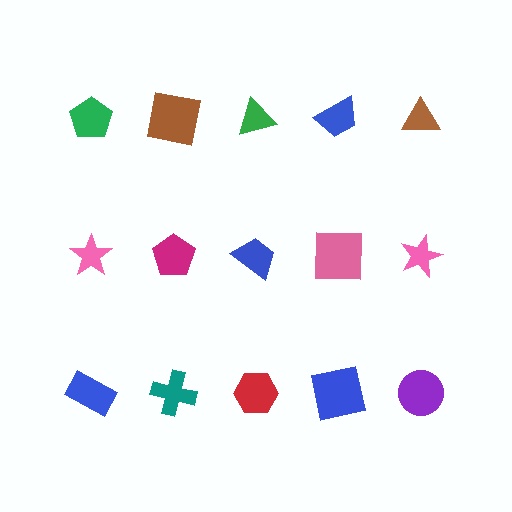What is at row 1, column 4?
A blue trapezoid.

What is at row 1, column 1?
A green pentagon.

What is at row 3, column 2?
A teal cross.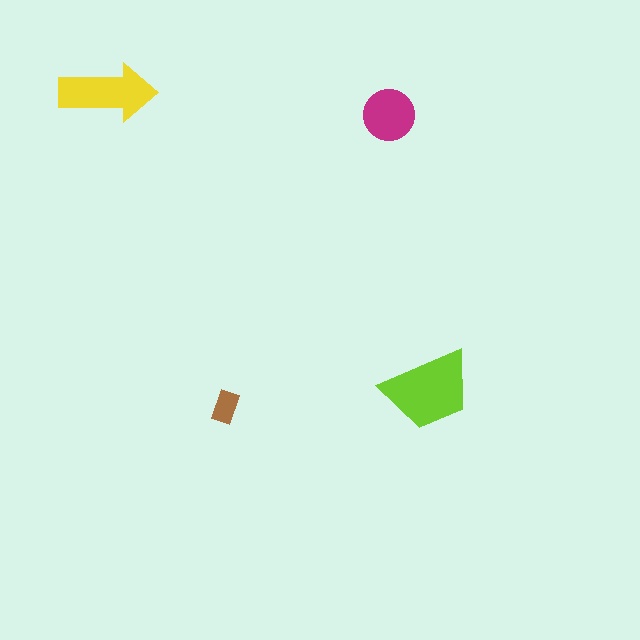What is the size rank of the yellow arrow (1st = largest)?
2nd.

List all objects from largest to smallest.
The lime trapezoid, the yellow arrow, the magenta circle, the brown rectangle.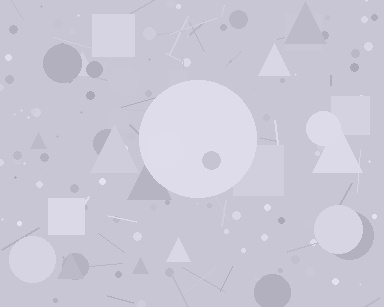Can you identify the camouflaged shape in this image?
The camouflaged shape is a circle.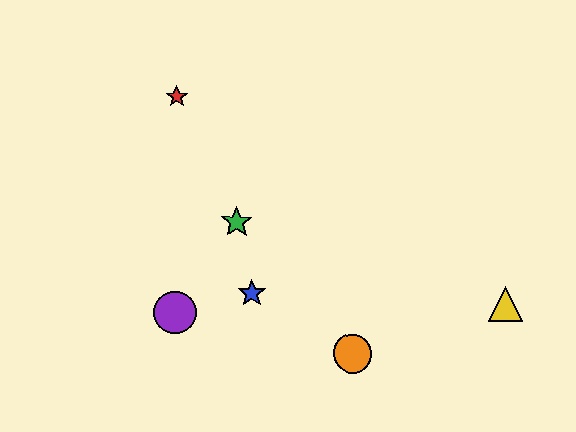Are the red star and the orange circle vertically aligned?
No, the red star is at x≈177 and the orange circle is at x≈352.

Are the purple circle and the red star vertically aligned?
Yes, both are at x≈175.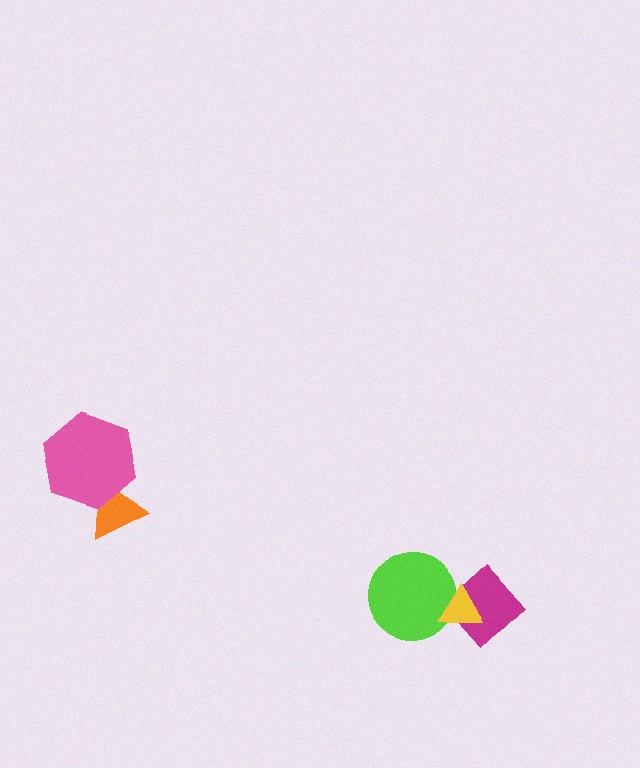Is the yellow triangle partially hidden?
No, no other shape covers it.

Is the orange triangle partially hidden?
Yes, it is partially covered by another shape.